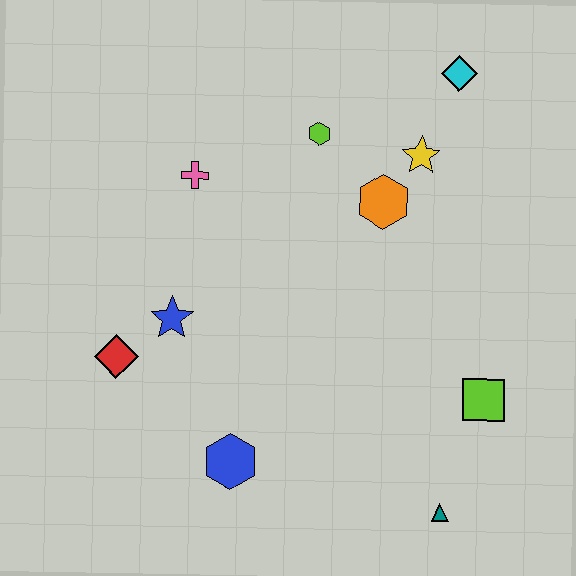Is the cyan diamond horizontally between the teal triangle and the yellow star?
No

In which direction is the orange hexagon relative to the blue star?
The orange hexagon is to the right of the blue star.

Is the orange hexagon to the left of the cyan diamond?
Yes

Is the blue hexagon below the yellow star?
Yes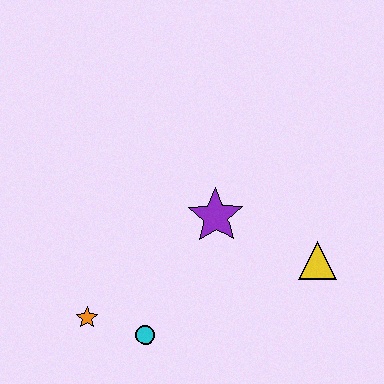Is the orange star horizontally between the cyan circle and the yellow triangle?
No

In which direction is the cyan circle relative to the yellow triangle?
The cyan circle is to the left of the yellow triangle.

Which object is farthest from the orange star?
The yellow triangle is farthest from the orange star.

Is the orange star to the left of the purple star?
Yes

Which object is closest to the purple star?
The yellow triangle is closest to the purple star.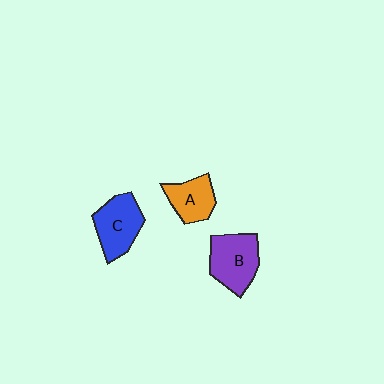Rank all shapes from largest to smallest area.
From largest to smallest: B (purple), C (blue), A (orange).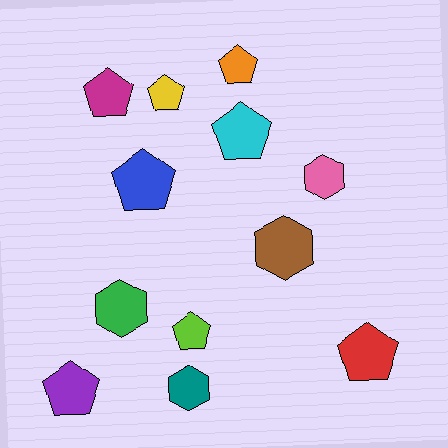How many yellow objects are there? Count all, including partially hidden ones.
There is 1 yellow object.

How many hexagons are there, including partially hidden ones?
There are 4 hexagons.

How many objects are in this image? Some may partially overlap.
There are 12 objects.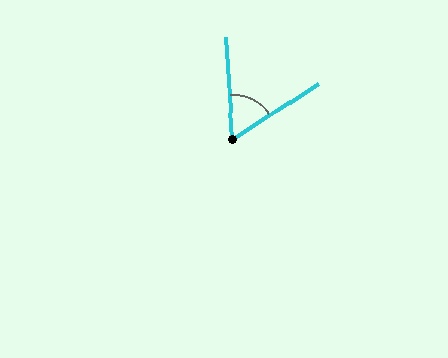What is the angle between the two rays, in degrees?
Approximately 61 degrees.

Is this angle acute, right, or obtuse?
It is acute.